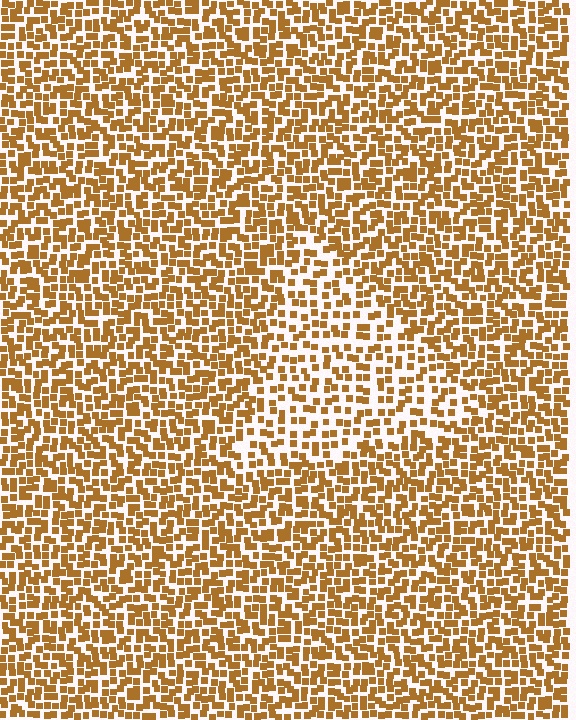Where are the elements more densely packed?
The elements are more densely packed outside the triangle boundary.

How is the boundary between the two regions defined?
The boundary is defined by a change in element density (approximately 1.6x ratio). All elements are the same color, size, and shape.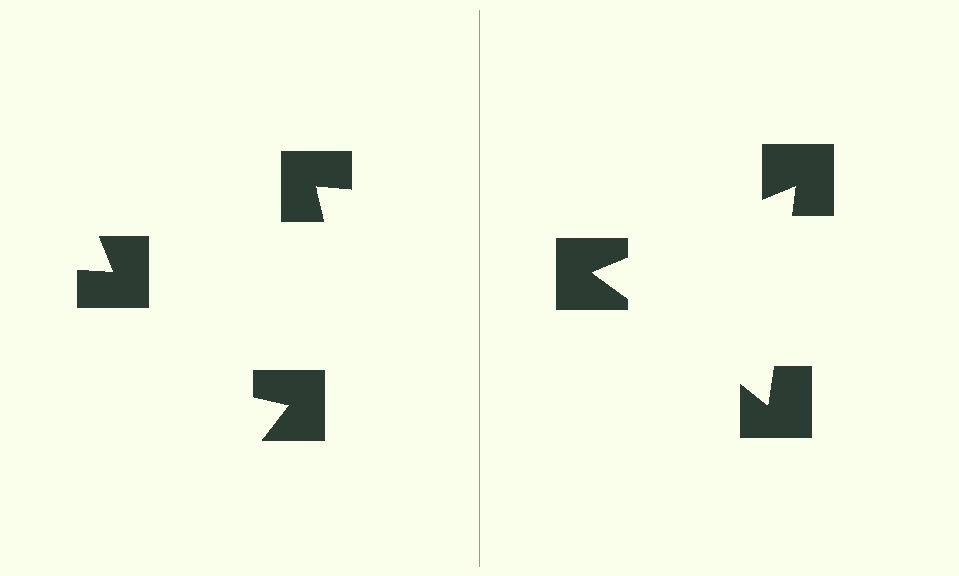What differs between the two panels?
The notched squares are positioned identically on both sides; only the wedge orientations differ. On the right they align to a triangle; on the left they are misaligned.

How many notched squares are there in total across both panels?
6 — 3 on each side.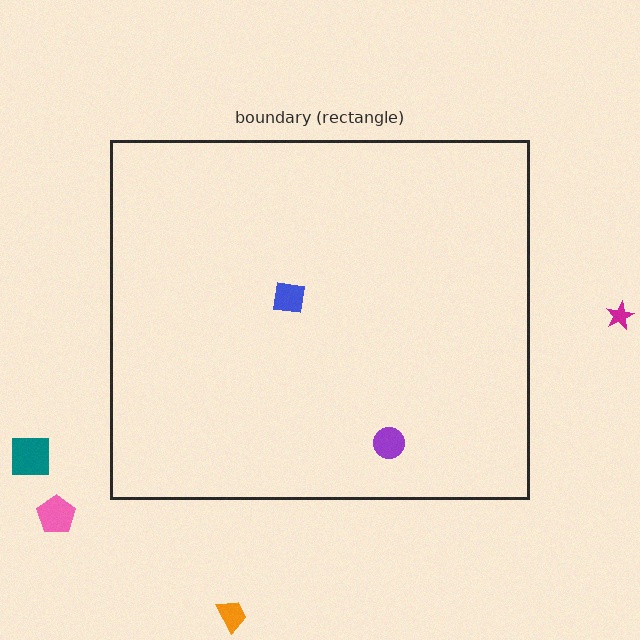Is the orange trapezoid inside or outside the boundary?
Outside.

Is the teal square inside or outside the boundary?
Outside.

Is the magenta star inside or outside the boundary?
Outside.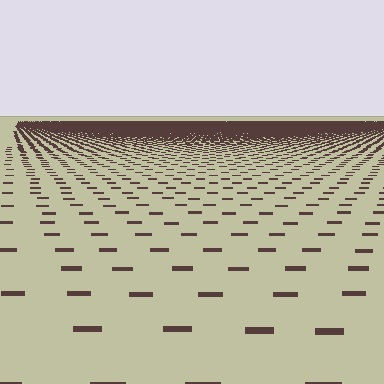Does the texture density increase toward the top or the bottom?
Density increases toward the top.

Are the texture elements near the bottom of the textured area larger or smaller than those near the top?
Larger. Near the bottom, elements are closer to the viewer and appear at a bigger on-screen size.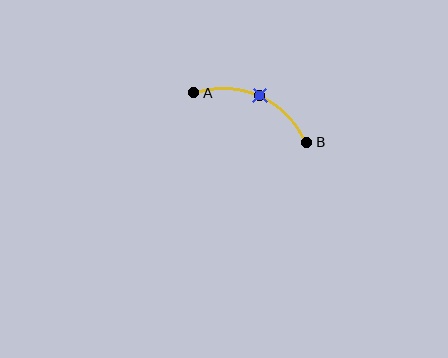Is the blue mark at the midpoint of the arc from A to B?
Yes. The blue mark lies on the arc at equal arc-length from both A and B — it is the arc midpoint.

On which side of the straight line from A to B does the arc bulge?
The arc bulges above the straight line connecting A and B.